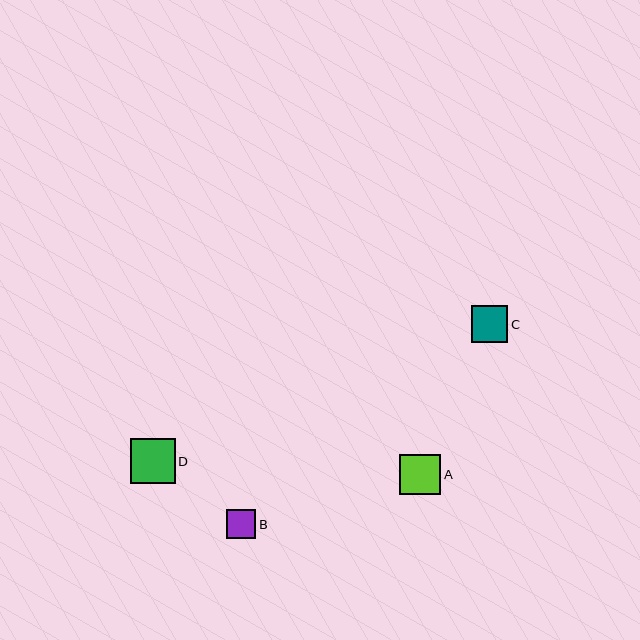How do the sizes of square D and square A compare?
Square D and square A are approximately the same size.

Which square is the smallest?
Square B is the smallest with a size of approximately 29 pixels.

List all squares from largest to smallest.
From largest to smallest: D, A, C, B.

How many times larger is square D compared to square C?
Square D is approximately 1.2 times the size of square C.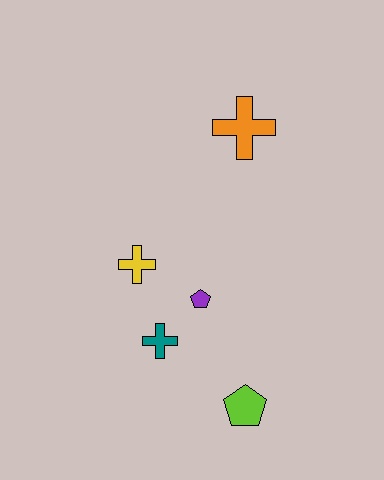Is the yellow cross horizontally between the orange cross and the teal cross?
No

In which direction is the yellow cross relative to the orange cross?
The yellow cross is below the orange cross.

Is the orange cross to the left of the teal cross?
No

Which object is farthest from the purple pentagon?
The orange cross is farthest from the purple pentagon.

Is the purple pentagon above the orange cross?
No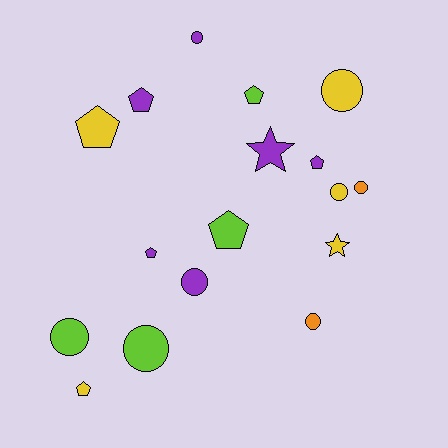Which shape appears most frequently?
Circle, with 8 objects.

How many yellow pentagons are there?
There are 2 yellow pentagons.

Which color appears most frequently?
Purple, with 6 objects.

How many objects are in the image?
There are 17 objects.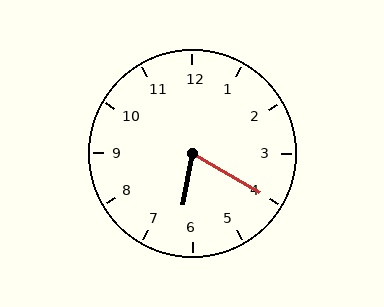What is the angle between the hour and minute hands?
Approximately 70 degrees.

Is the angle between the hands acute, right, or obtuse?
It is acute.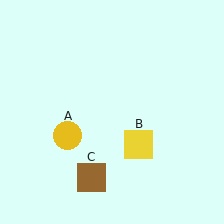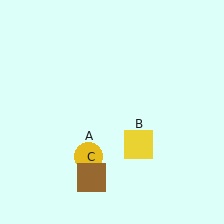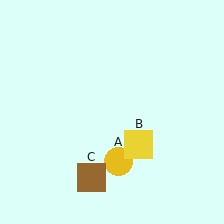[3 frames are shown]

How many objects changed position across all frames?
1 object changed position: yellow circle (object A).